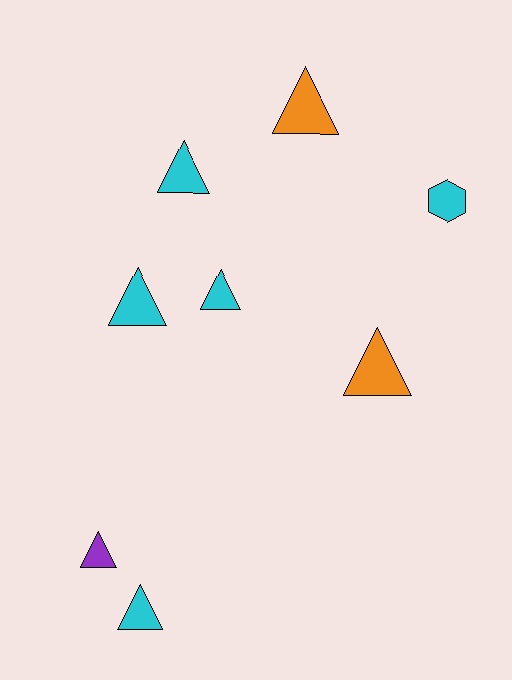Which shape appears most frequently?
Triangle, with 7 objects.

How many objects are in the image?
There are 8 objects.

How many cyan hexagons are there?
There is 1 cyan hexagon.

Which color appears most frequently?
Cyan, with 5 objects.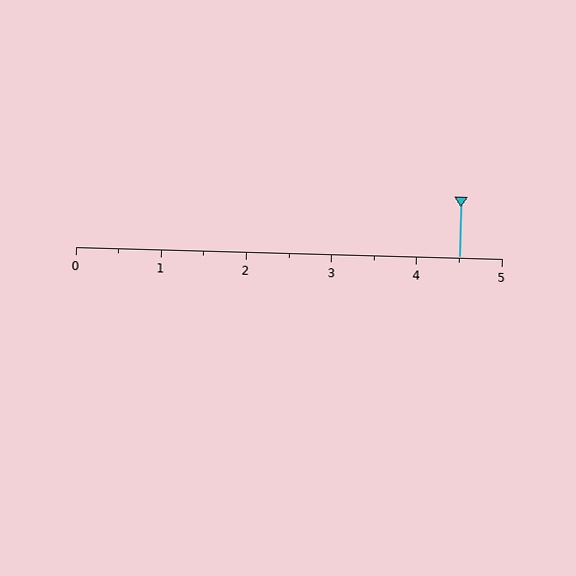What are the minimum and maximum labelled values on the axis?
The axis runs from 0 to 5.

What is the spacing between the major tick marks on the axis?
The major ticks are spaced 1 apart.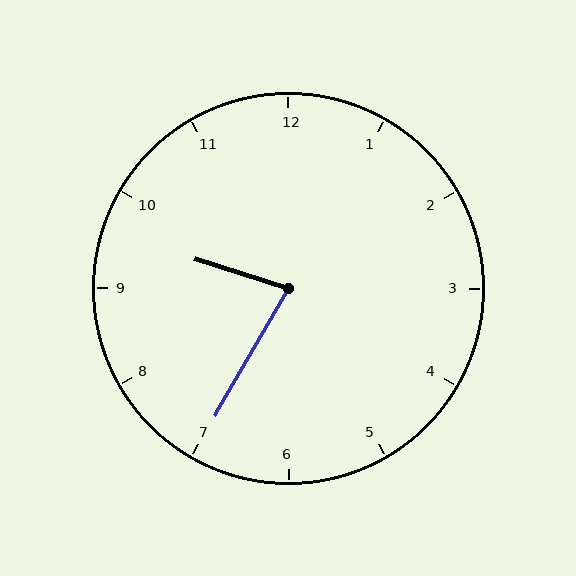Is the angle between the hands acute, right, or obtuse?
It is acute.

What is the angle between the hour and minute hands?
Approximately 78 degrees.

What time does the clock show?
9:35.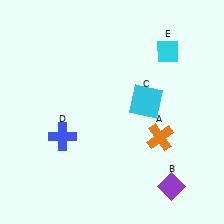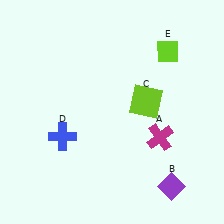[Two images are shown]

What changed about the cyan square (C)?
In Image 1, C is cyan. In Image 2, it changed to lime.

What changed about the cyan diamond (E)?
In Image 1, E is cyan. In Image 2, it changed to lime.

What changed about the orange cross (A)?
In Image 1, A is orange. In Image 2, it changed to magenta.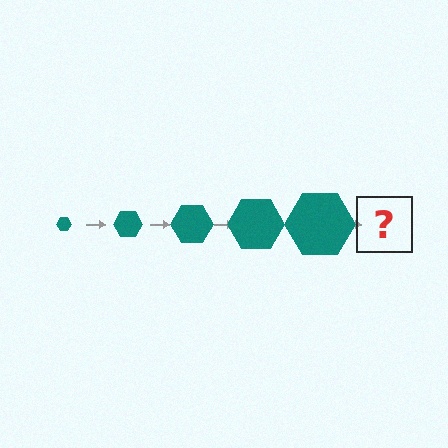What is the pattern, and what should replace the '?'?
The pattern is that the hexagon gets progressively larger each step. The '?' should be a teal hexagon, larger than the previous one.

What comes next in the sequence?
The next element should be a teal hexagon, larger than the previous one.